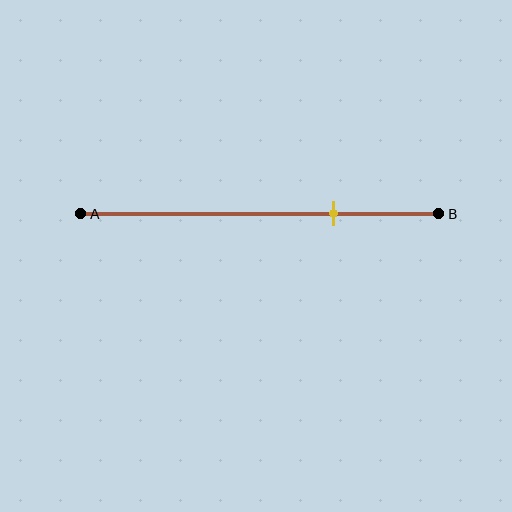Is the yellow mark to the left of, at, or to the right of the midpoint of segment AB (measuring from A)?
The yellow mark is to the right of the midpoint of segment AB.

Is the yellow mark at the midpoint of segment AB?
No, the mark is at about 70% from A, not at the 50% midpoint.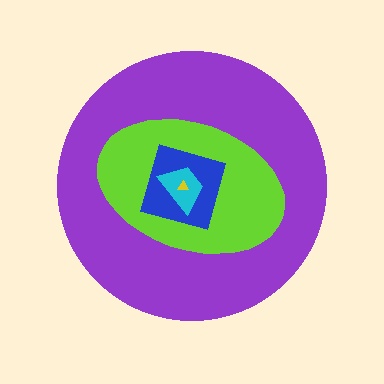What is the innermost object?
The yellow triangle.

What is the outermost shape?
The purple circle.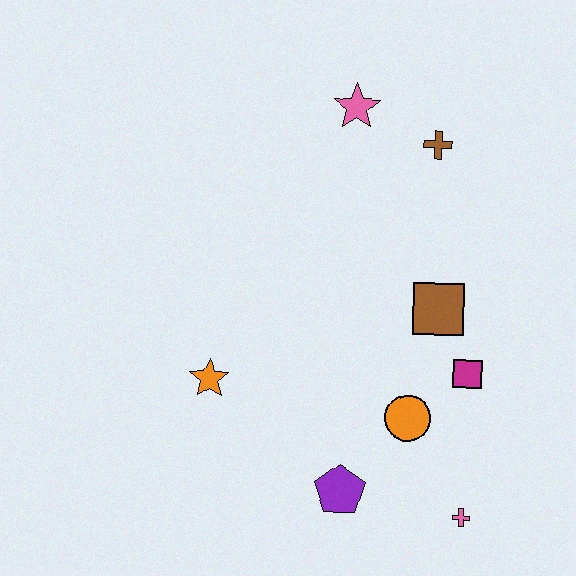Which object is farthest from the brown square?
The orange star is farthest from the brown square.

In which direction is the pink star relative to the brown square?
The pink star is above the brown square.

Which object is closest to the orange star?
The purple pentagon is closest to the orange star.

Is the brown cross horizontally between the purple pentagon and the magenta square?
Yes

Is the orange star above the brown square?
No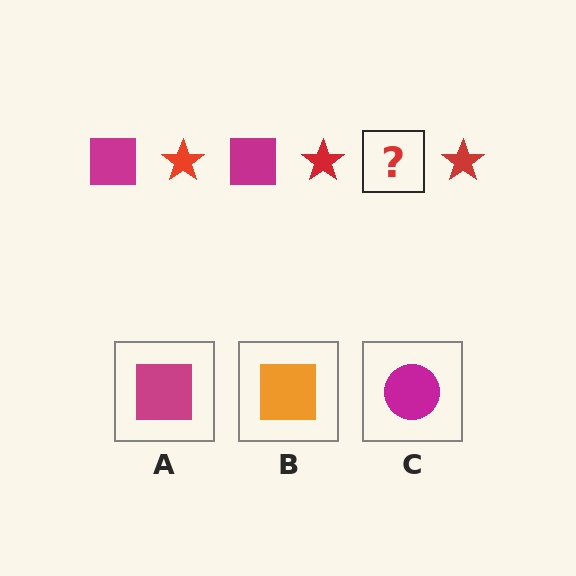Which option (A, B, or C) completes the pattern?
A.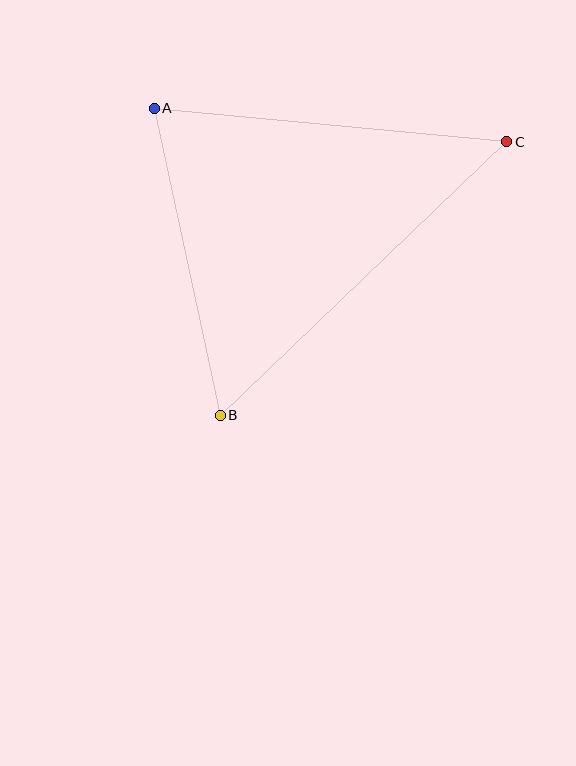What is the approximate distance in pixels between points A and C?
The distance between A and C is approximately 354 pixels.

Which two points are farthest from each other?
Points B and C are farthest from each other.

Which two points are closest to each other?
Points A and B are closest to each other.